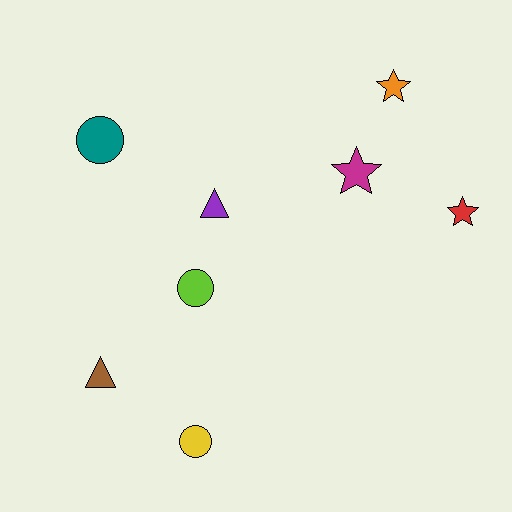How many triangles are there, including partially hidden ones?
There are 2 triangles.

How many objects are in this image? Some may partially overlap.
There are 8 objects.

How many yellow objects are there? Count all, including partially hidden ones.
There is 1 yellow object.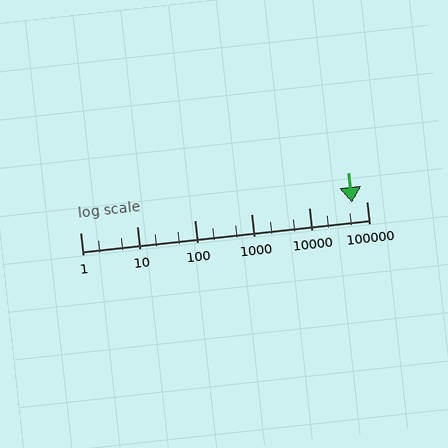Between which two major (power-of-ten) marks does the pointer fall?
The pointer is between 10000 and 100000.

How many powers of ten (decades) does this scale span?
The scale spans 5 decades, from 1 to 100000.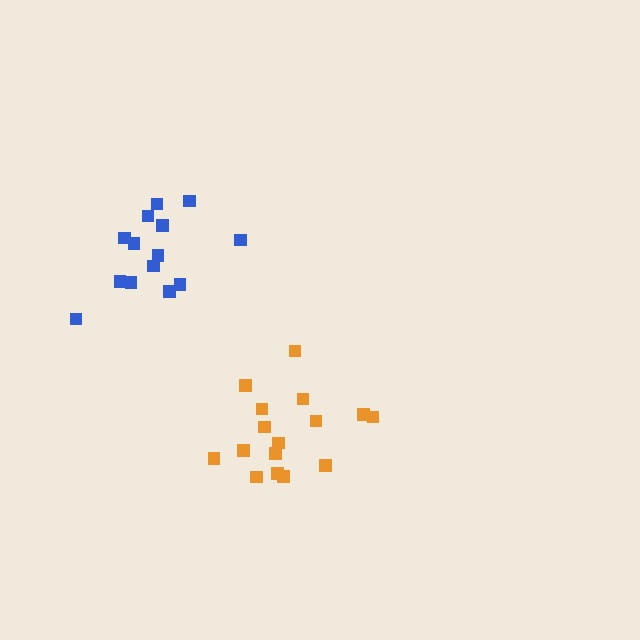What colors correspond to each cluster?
The clusters are colored: orange, blue.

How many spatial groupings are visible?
There are 2 spatial groupings.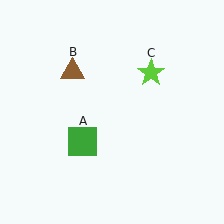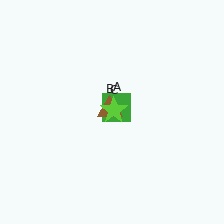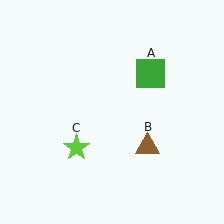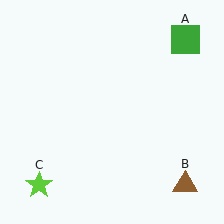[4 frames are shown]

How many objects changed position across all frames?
3 objects changed position: green square (object A), brown triangle (object B), lime star (object C).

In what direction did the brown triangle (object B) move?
The brown triangle (object B) moved down and to the right.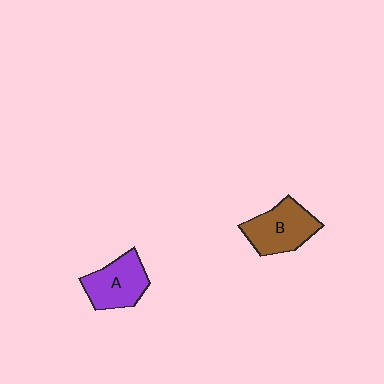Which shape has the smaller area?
Shape A (purple).